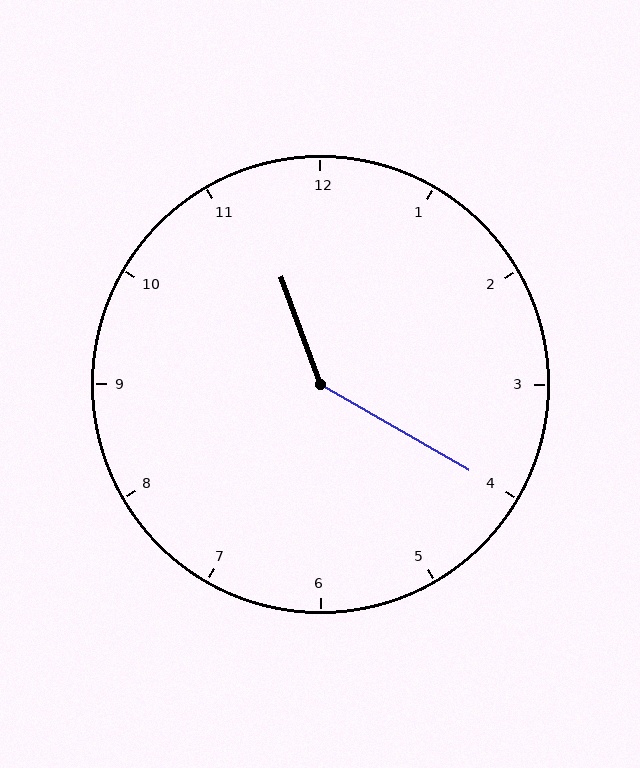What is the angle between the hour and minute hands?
Approximately 140 degrees.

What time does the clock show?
11:20.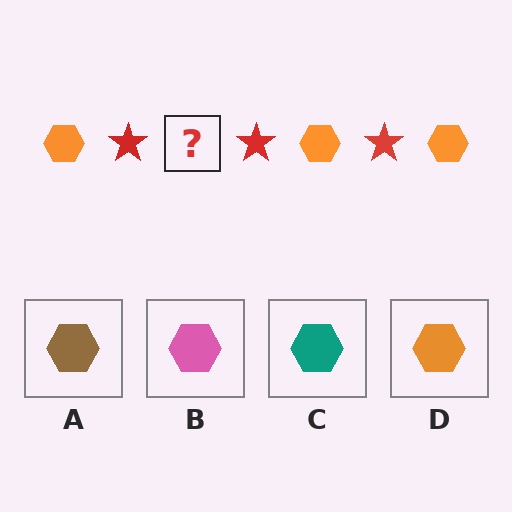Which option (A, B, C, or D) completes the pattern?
D.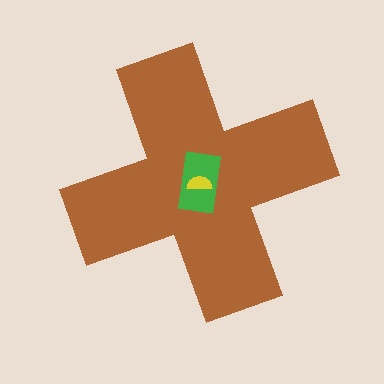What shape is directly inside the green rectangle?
The yellow semicircle.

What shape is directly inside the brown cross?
The green rectangle.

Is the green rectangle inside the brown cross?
Yes.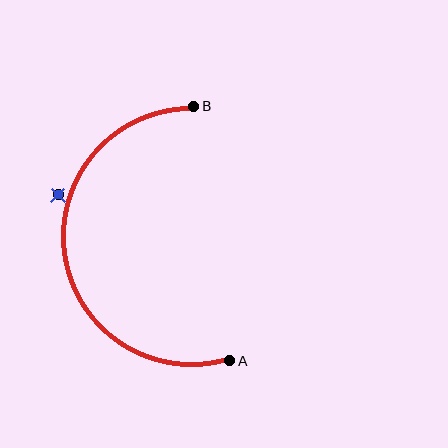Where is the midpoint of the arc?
The arc midpoint is the point on the curve farthest from the straight line joining A and B. It sits to the left of that line.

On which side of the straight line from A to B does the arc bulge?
The arc bulges to the left of the straight line connecting A and B.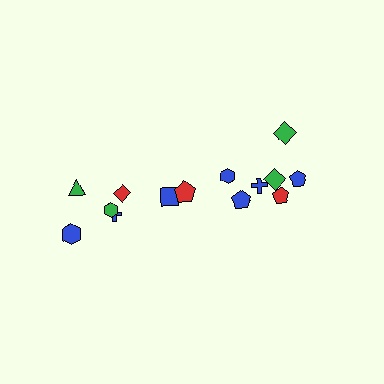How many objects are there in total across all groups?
There are 14 objects.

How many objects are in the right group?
There are 8 objects.